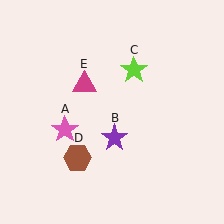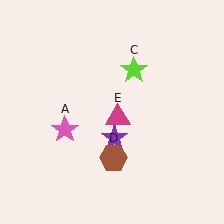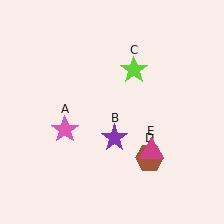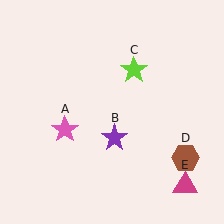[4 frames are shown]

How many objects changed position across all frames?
2 objects changed position: brown hexagon (object D), magenta triangle (object E).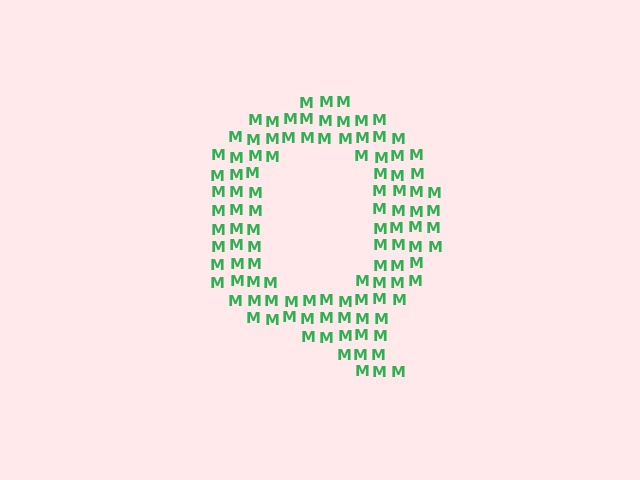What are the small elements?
The small elements are letter M's.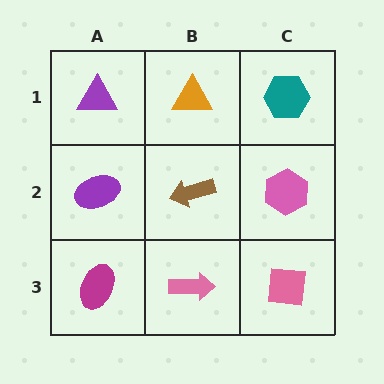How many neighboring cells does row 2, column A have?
3.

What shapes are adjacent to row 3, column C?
A pink hexagon (row 2, column C), a pink arrow (row 3, column B).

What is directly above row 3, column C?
A pink hexagon.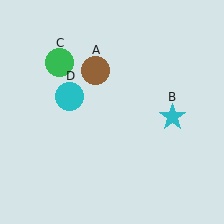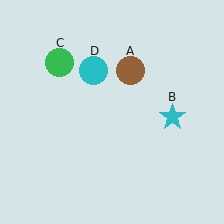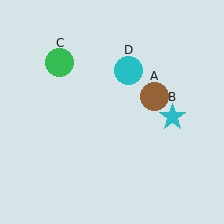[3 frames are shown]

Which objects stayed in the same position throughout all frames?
Cyan star (object B) and green circle (object C) remained stationary.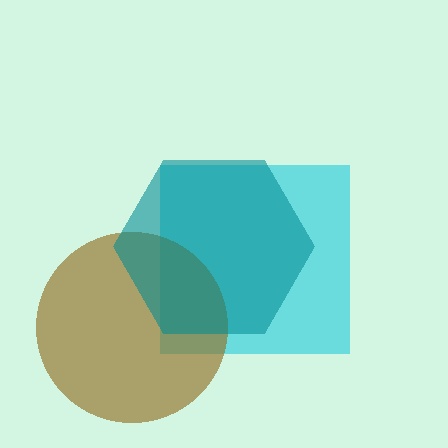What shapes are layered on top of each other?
The layered shapes are: a cyan square, a brown circle, a teal hexagon.